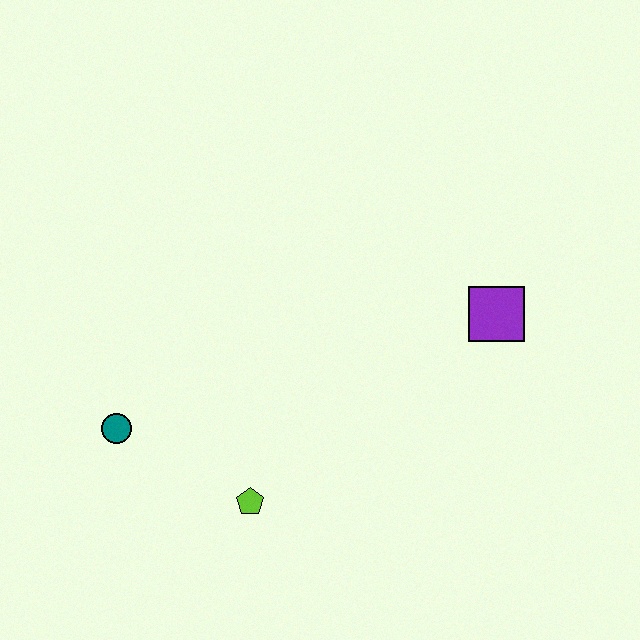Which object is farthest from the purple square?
The teal circle is farthest from the purple square.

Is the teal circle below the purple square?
Yes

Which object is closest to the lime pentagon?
The teal circle is closest to the lime pentagon.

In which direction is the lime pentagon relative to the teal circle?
The lime pentagon is to the right of the teal circle.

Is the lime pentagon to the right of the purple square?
No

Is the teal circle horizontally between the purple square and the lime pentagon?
No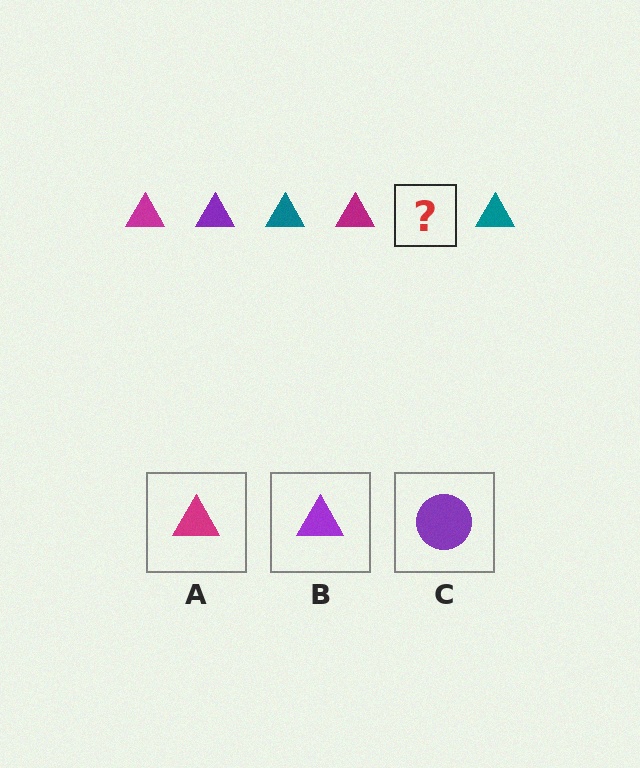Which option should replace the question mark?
Option B.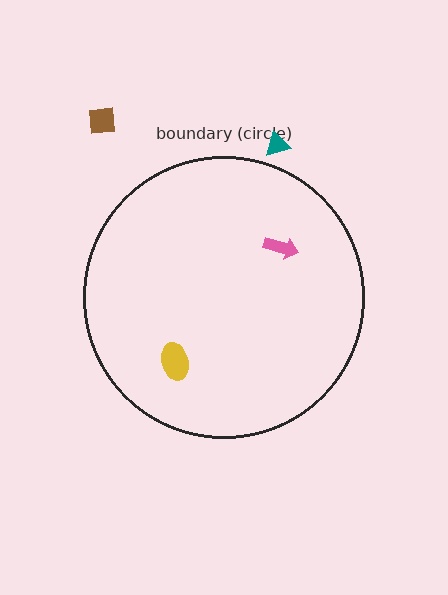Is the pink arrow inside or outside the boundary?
Inside.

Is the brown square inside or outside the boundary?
Outside.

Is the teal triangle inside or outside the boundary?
Outside.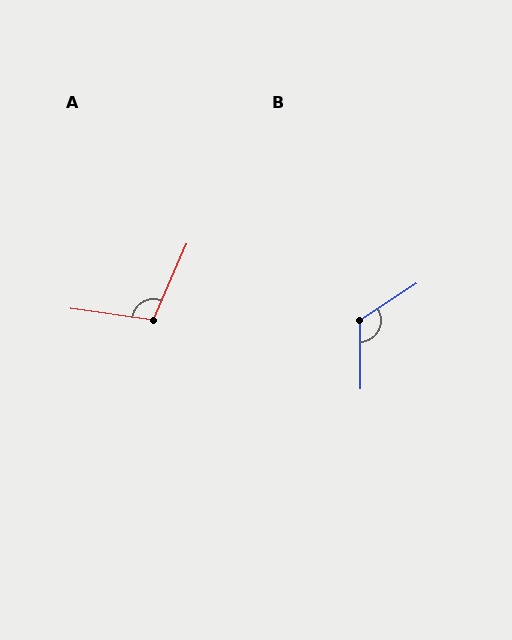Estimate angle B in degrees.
Approximately 122 degrees.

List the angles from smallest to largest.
A (106°), B (122°).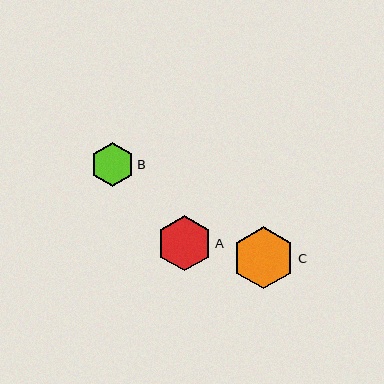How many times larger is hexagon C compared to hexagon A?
Hexagon C is approximately 1.1 times the size of hexagon A.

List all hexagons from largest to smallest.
From largest to smallest: C, A, B.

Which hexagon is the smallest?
Hexagon B is the smallest with a size of approximately 44 pixels.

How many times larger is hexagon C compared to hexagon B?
Hexagon C is approximately 1.4 times the size of hexagon B.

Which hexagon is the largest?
Hexagon C is the largest with a size of approximately 62 pixels.